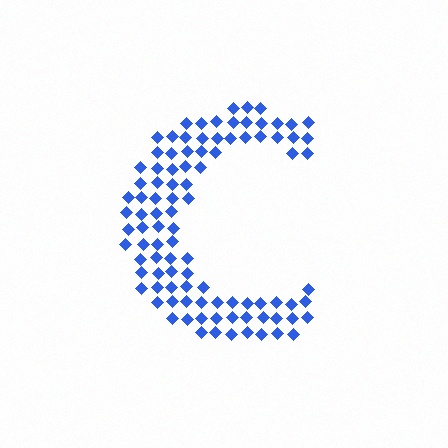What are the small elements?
The small elements are diamonds.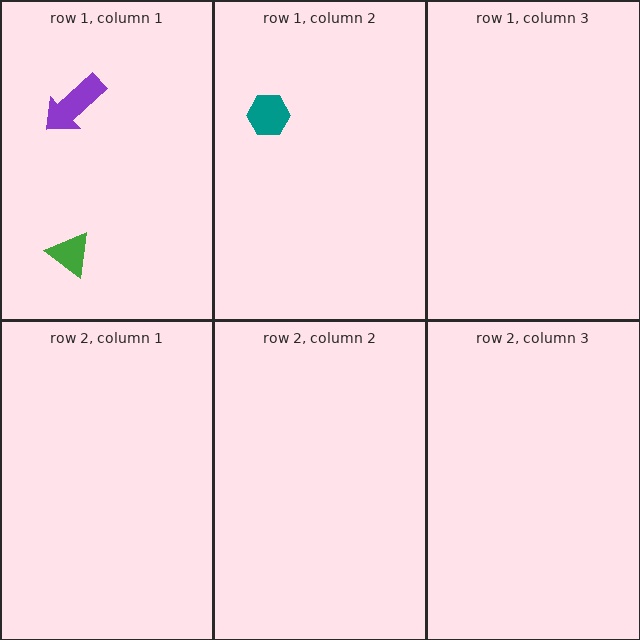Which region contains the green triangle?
The row 1, column 1 region.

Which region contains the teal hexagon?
The row 1, column 2 region.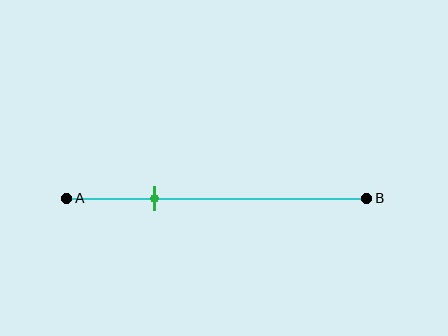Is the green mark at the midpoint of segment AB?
No, the mark is at about 30% from A, not at the 50% midpoint.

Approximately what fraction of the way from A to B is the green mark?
The green mark is approximately 30% of the way from A to B.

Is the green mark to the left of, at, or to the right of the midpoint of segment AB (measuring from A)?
The green mark is to the left of the midpoint of segment AB.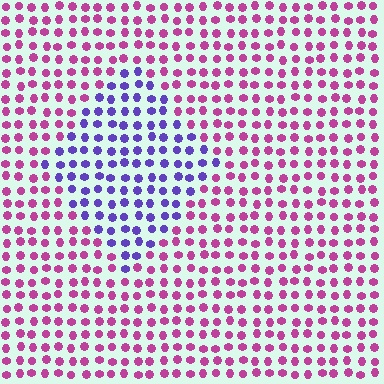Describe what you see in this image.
The image is filled with small magenta elements in a uniform arrangement. A diamond-shaped region is visible where the elements are tinted to a slightly different hue, forming a subtle color boundary.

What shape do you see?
I see a diamond.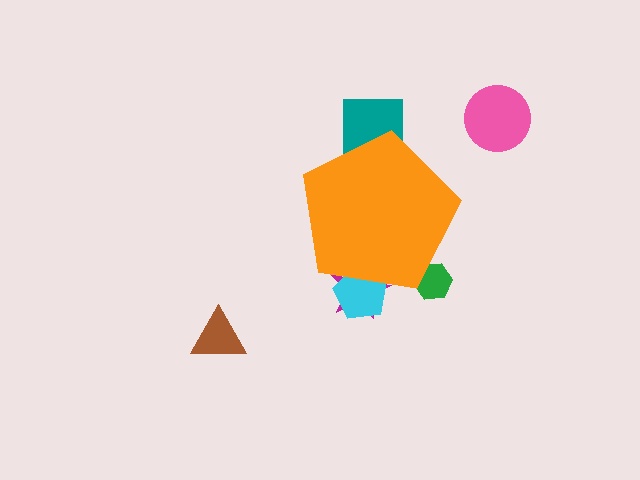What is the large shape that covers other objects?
An orange pentagon.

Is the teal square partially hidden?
Yes, the teal square is partially hidden behind the orange pentagon.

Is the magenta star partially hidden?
Yes, the magenta star is partially hidden behind the orange pentagon.